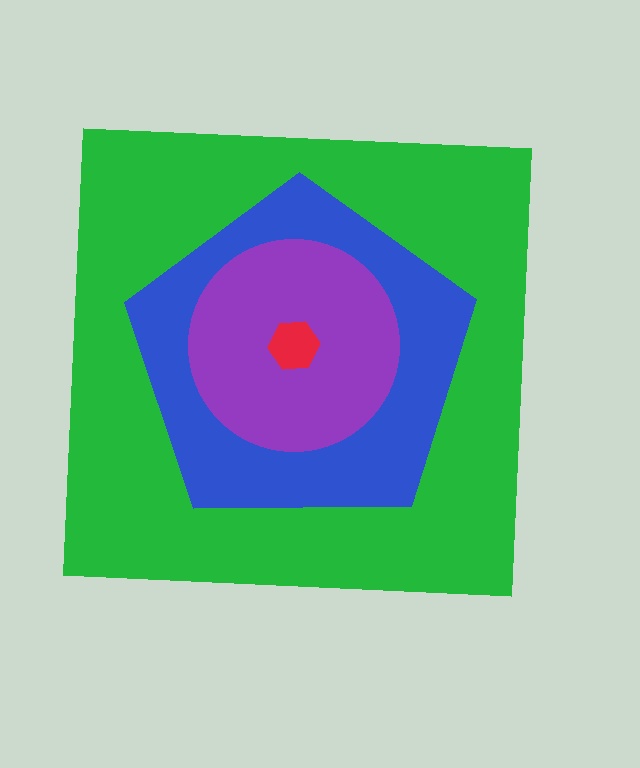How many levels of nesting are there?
4.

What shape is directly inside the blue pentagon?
The purple circle.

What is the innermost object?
The red hexagon.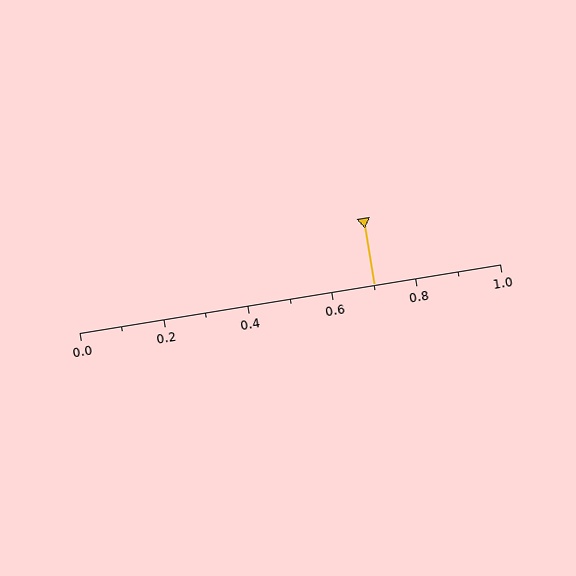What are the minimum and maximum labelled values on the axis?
The axis runs from 0.0 to 1.0.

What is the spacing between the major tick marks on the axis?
The major ticks are spaced 0.2 apart.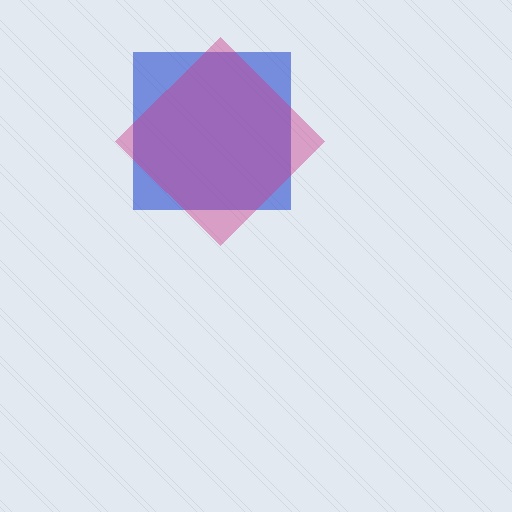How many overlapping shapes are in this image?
There are 2 overlapping shapes in the image.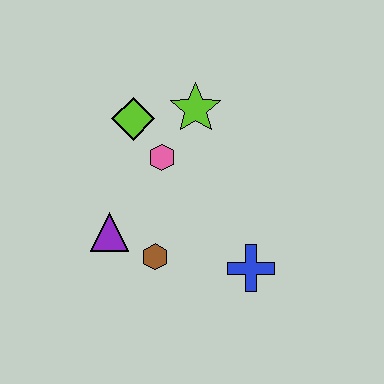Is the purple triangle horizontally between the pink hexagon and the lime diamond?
No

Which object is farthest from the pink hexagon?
The blue cross is farthest from the pink hexagon.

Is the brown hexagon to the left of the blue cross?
Yes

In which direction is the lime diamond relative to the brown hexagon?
The lime diamond is above the brown hexagon.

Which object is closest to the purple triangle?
The brown hexagon is closest to the purple triangle.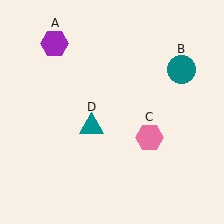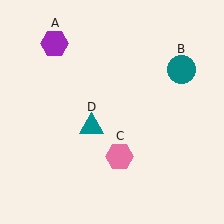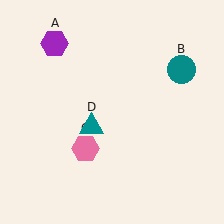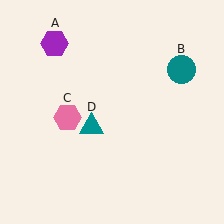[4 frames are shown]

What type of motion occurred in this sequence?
The pink hexagon (object C) rotated clockwise around the center of the scene.